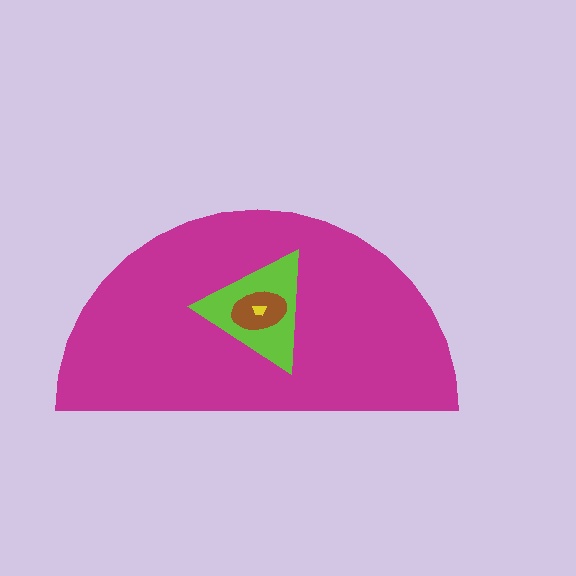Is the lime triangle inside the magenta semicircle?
Yes.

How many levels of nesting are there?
4.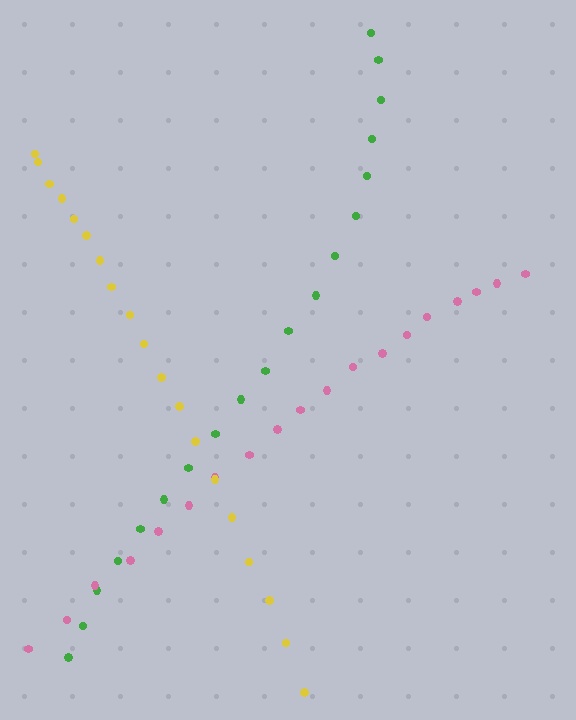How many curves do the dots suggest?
There are 3 distinct paths.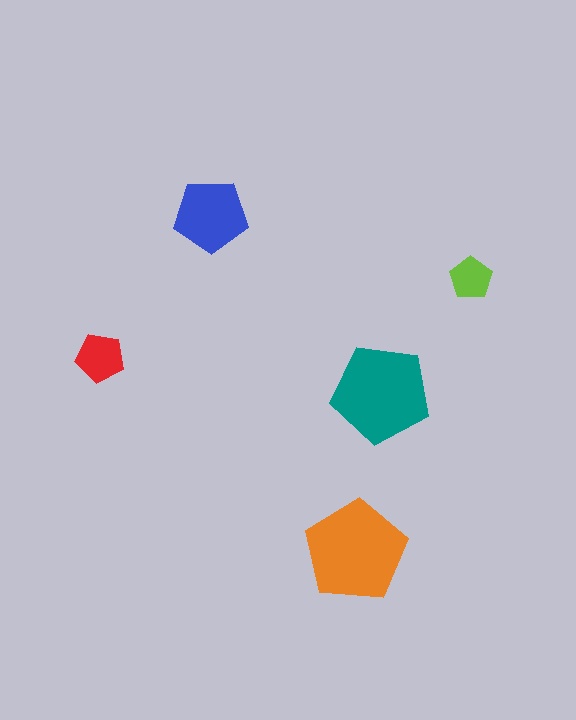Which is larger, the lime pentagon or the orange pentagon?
The orange one.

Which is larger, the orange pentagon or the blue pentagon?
The orange one.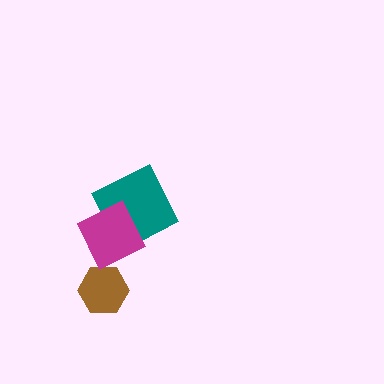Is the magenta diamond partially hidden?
No, no other shape covers it.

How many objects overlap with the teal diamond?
1 object overlaps with the teal diamond.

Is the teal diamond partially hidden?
Yes, it is partially covered by another shape.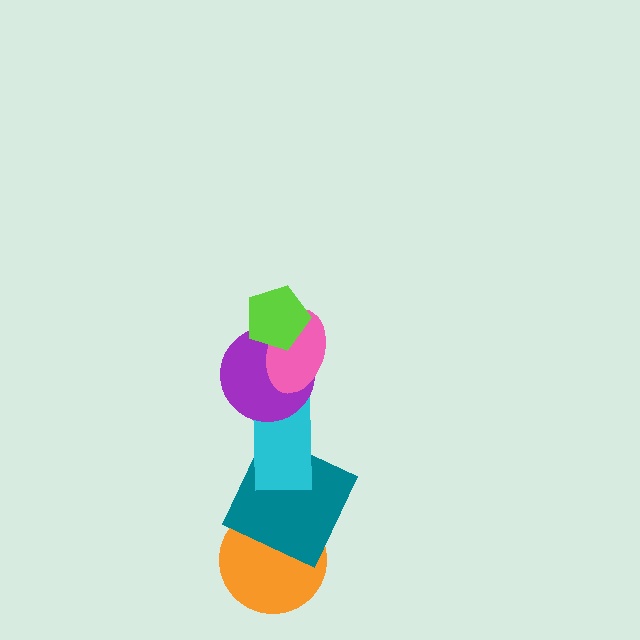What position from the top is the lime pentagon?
The lime pentagon is 1st from the top.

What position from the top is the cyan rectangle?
The cyan rectangle is 4th from the top.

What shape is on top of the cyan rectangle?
The purple circle is on top of the cyan rectangle.